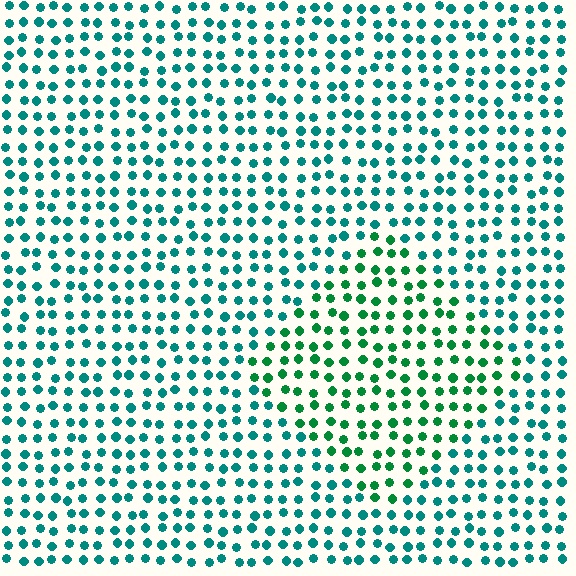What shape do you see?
I see a diamond.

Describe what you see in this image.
The image is filled with small teal elements in a uniform arrangement. A diamond-shaped region is visible where the elements are tinted to a slightly different hue, forming a subtle color boundary.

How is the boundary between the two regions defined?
The boundary is defined purely by a slight shift in hue (about 33 degrees). Spacing, size, and orientation are identical on both sides.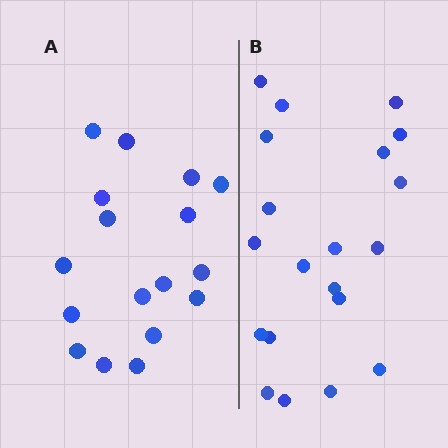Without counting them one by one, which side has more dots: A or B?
Region B (the right region) has more dots.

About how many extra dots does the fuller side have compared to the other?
Region B has just a few more — roughly 2 or 3 more dots than region A.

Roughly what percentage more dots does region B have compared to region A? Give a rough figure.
About 20% more.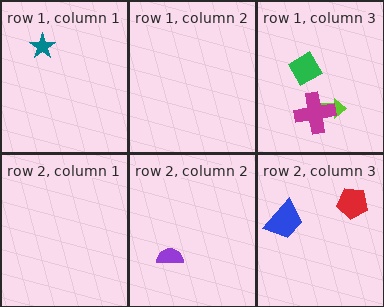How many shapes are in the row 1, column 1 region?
1.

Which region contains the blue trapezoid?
The row 2, column 3 region.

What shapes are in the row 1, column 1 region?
The teal star.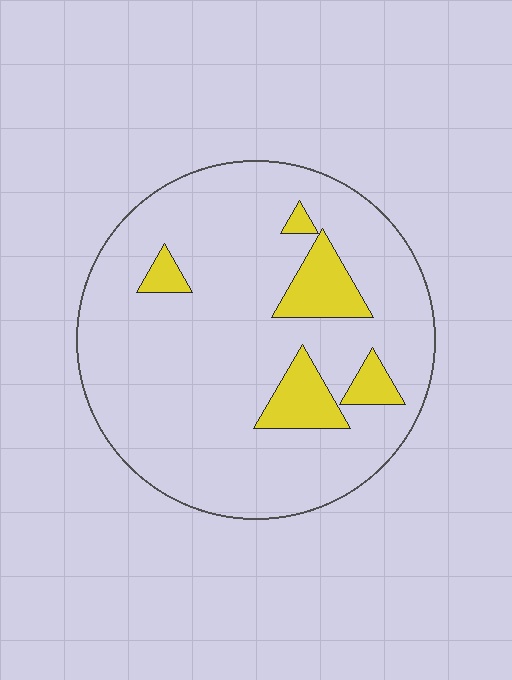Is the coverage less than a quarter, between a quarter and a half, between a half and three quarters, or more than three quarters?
Less than a quarter.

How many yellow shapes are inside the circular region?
5.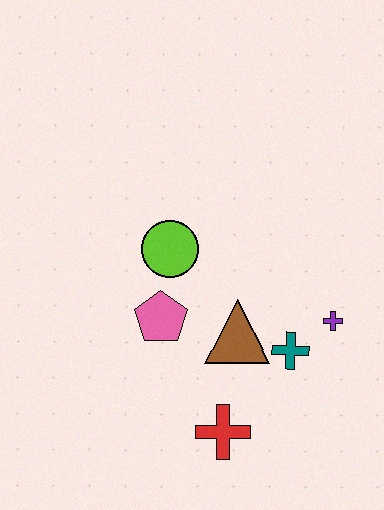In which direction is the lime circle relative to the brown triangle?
The lime circle is above the brown triangle.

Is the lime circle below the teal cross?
No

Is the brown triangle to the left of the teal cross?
Yes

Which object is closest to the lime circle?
The pink pentagon is closest to the lime circle.